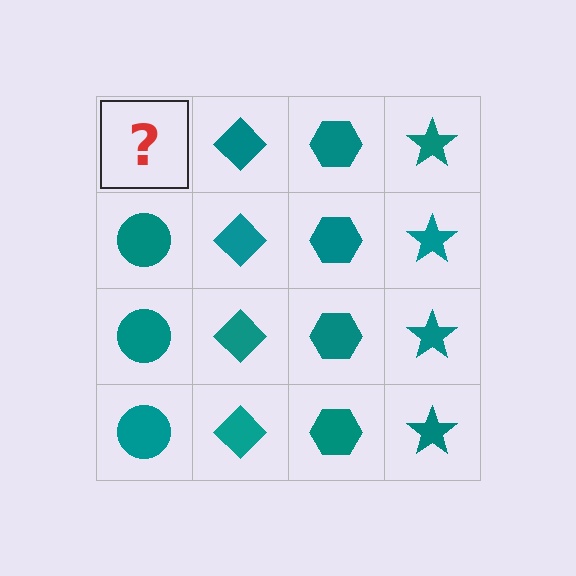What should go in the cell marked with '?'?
The missing cell should contain a teal circle.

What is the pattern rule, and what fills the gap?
The rule is that each column has a consistent shape. The gap should be filled with a teal circle.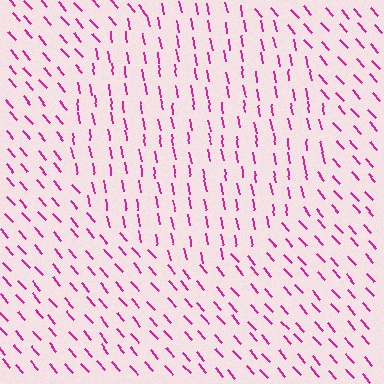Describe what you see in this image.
The image is filled with small magenta line segments. A circle region in the image has lines oriented differently from the surrounding lines, creating a visible texture boundary.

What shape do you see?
I see a circle.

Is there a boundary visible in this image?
Yes, there is a texture boundary formed by a change in line orientation.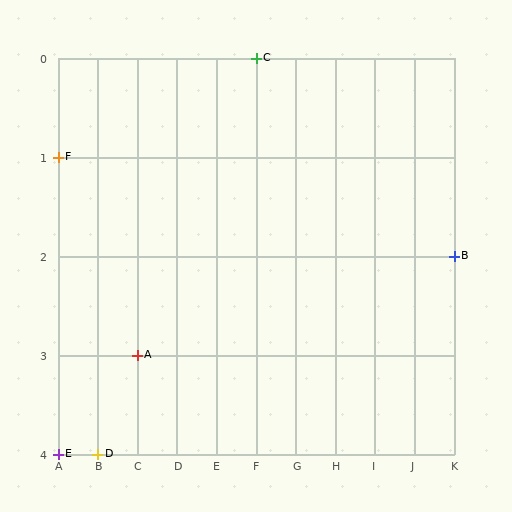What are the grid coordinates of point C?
Point C is at grid coordinates (F, 0).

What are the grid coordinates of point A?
Point A is at grid coordinates (C, 3).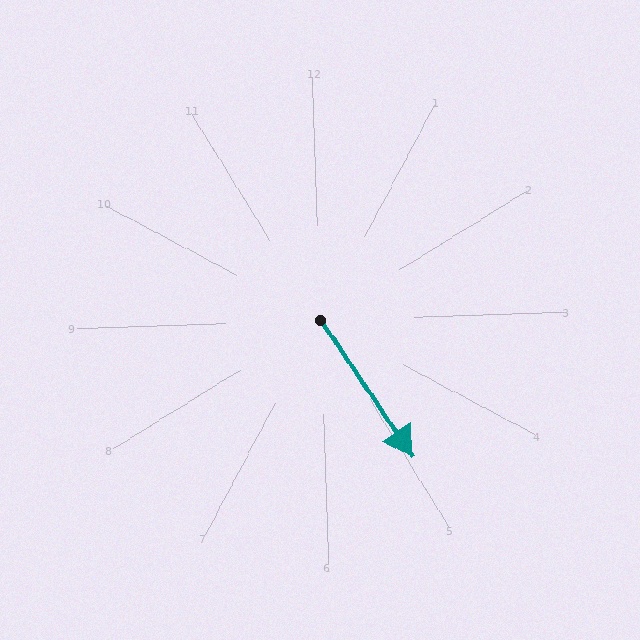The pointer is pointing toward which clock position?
Roughly 5 o'clock.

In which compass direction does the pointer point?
Southeast.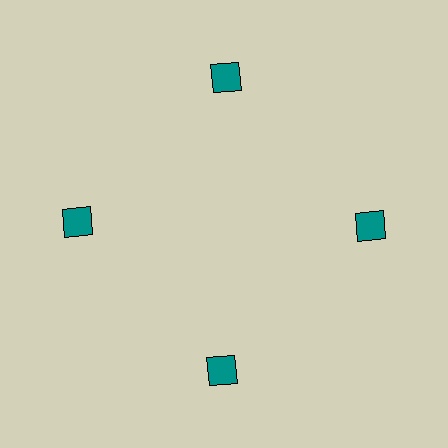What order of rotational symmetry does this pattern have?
This pattern has 4-fold rotational symmetry.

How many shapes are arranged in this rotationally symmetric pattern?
There are 4 shapes, arranged in 4 groups of 1.